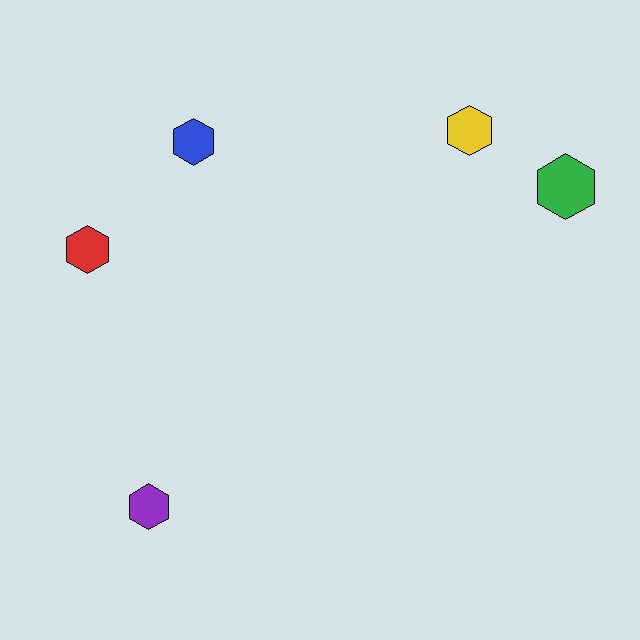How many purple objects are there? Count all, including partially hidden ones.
There is 1 purple object.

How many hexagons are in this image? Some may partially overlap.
There are 5 hexagons.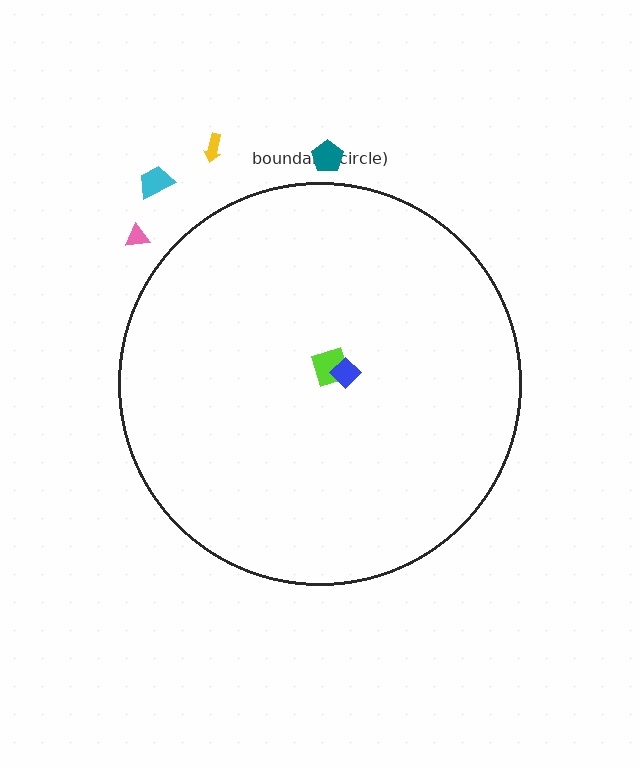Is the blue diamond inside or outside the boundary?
Inside.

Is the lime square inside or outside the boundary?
Inside.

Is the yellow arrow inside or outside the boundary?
Outside.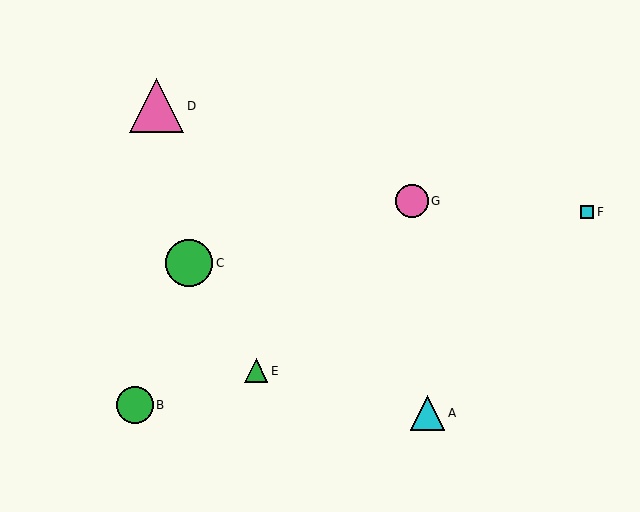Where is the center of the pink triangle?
The center of the pink triangle is at (156, 106).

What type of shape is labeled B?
Shape B is a green circle.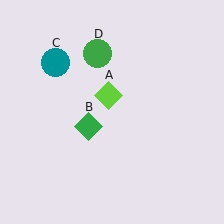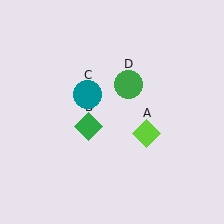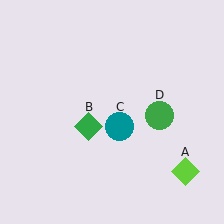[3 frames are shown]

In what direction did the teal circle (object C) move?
The teal circle (object C) moved down and to the right.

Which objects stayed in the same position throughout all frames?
Green diamond (object B) remained stationary.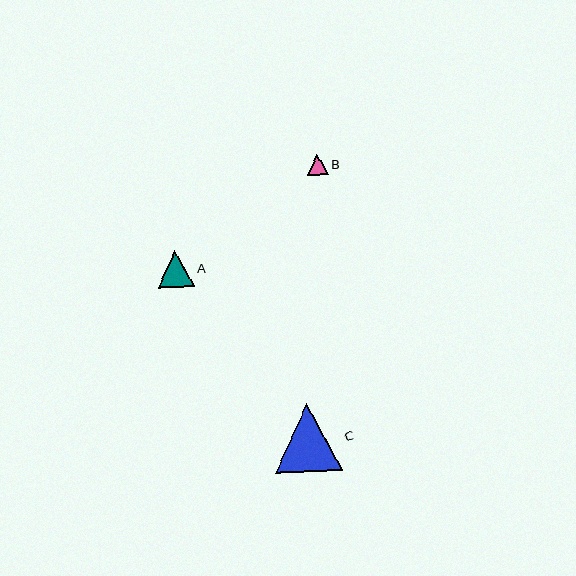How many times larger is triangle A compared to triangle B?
Triangle A is approximately 1.8 times the size of triangle B.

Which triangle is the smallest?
Triangle B is the smallest with a size of approximately 21 pixels.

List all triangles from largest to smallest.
From largest to smallest: C, A, B.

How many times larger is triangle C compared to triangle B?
Triangle C is approximately 3.3 times the size of triangle B.